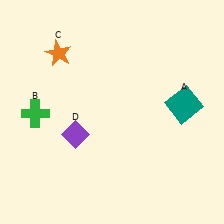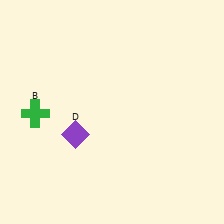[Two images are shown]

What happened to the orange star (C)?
The orange star (C) was removed in Image 2. It was in the top-left area of Image 1.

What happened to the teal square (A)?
The teal square (A) was removed in Image 2. It was in the top-right area of Image 1.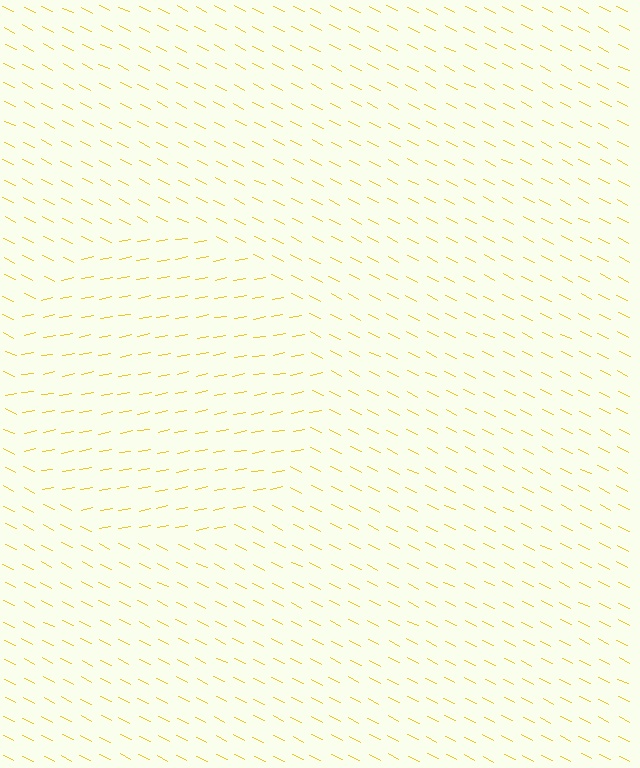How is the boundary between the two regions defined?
The boundary is defined purely by a change in line orientation (approximately 37 degrees difference). All lines are the same color and thickness.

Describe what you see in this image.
The image is filled with small yellow line segments. A circle region in the image has lines oriented differently from the surrounding lines, creating a visible texture boundary.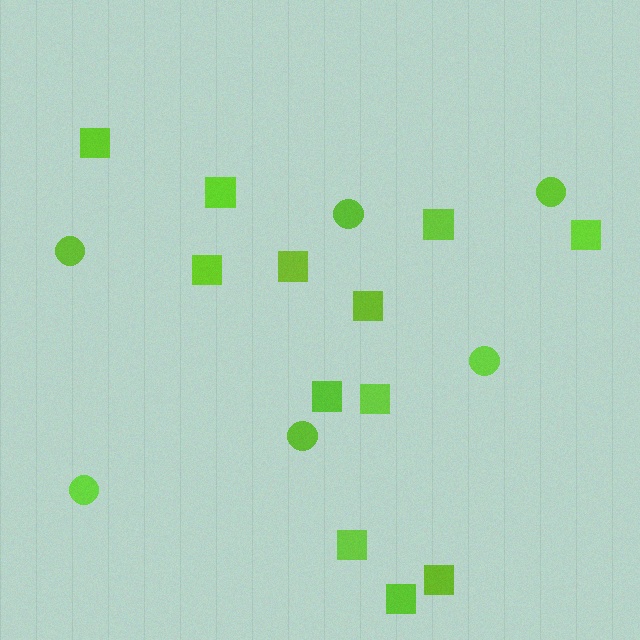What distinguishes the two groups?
There are 2 groups: one group of circles (6) and one group of squares (12).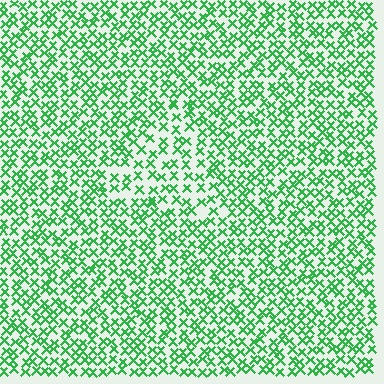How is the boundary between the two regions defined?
The boundary is defined by a change in element density (approximately 1.5x ratio). All elements are the same color, size, and shape.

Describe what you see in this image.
The image contains small green elements arranged at two different densities. A triangle-shaped region is visible where the elements are less densely packed than the surrounding area.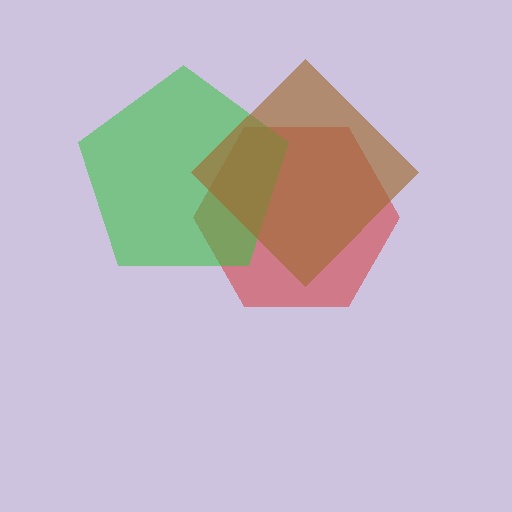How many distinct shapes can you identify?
There are 3 distinct shapes: a red hexagon, a green pentagon, a brown diamond.